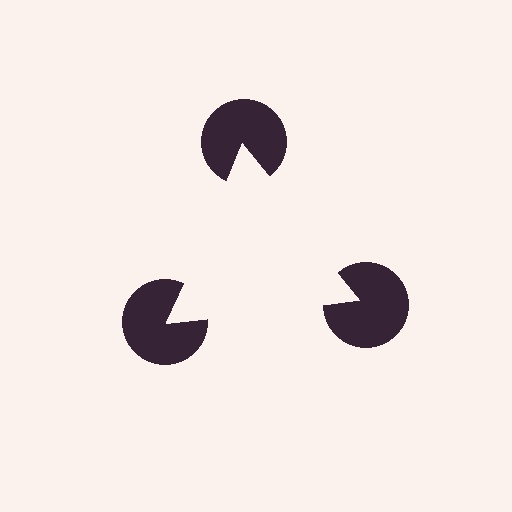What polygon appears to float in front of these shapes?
An illusory triangle — its edges are inferred from the aligned wedge cuts in the pac-man discs, not physically drawn.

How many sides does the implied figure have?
3 sides.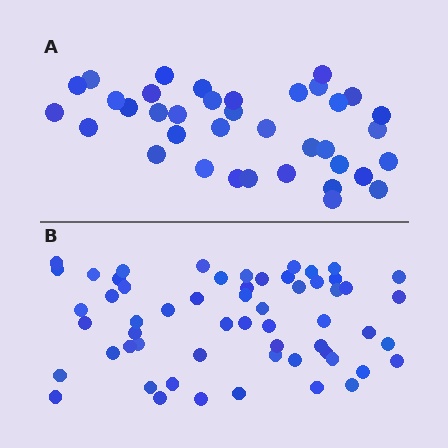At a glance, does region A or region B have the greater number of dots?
Region B (the bottom region) has more dots.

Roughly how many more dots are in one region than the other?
Region B has approximately 20 more dots than region A.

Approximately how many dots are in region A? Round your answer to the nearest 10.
About 40 dots. (The exact count is 37, which rounds to 40.)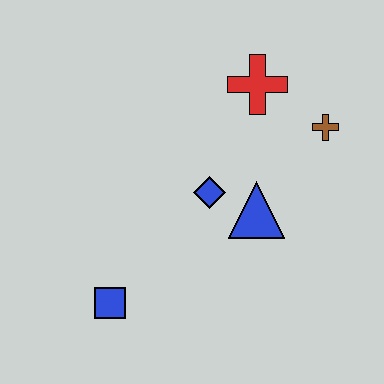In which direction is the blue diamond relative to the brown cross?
The blue diamond is to the left of the brown cross.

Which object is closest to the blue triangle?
The blue diamond is closest to the blue triangle.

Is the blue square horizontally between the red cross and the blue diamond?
No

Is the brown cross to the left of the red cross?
No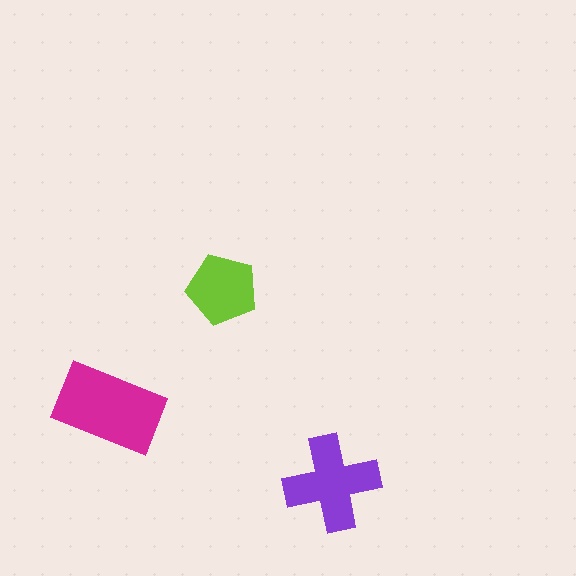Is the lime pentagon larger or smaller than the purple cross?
Smaller.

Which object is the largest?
The magenta rectangle.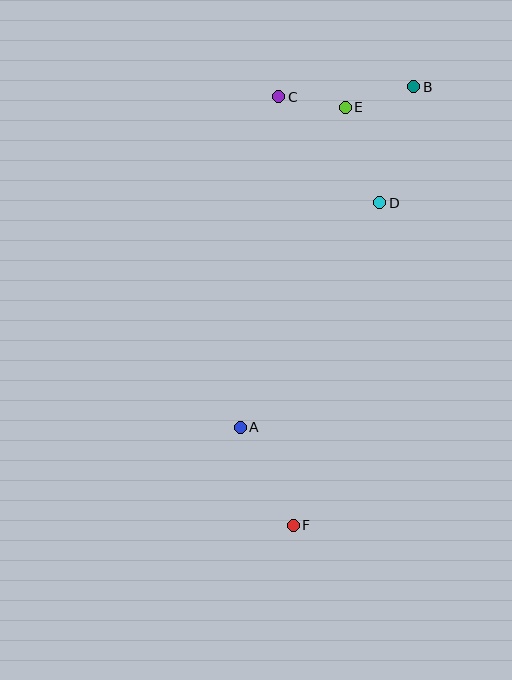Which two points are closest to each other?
Points C and E are closest to each other.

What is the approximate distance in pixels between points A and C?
The distance between A and C is approximately 333 pixels.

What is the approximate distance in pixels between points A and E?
The distance between A and E is approximately 337 pixels.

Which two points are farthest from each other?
Points B and F are farthest from each other.